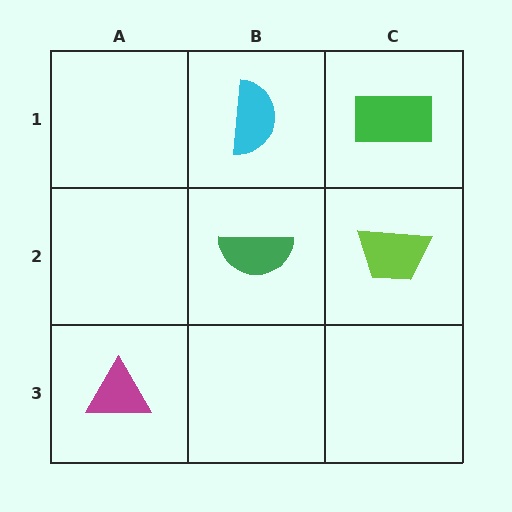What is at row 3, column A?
A magenta triangle.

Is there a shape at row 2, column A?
No, that cell is empty.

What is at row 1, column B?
A cyan semicircle.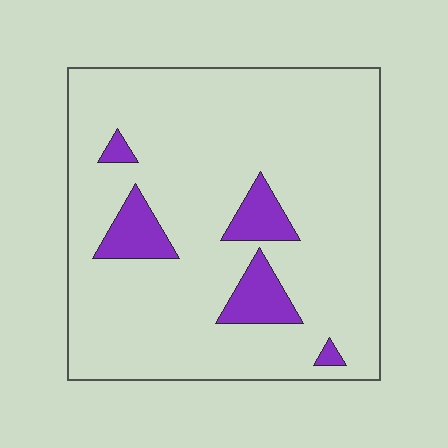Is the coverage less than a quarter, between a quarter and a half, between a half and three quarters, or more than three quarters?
Less than a quarter.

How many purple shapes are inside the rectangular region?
5.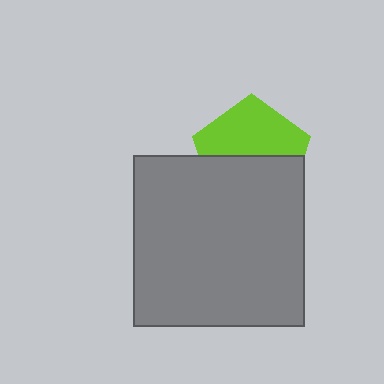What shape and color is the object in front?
The object in front is a gray square.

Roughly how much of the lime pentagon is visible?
About half of it is visible (roughly 51%).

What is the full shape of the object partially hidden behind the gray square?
The partially hidden object is a lime pentagon.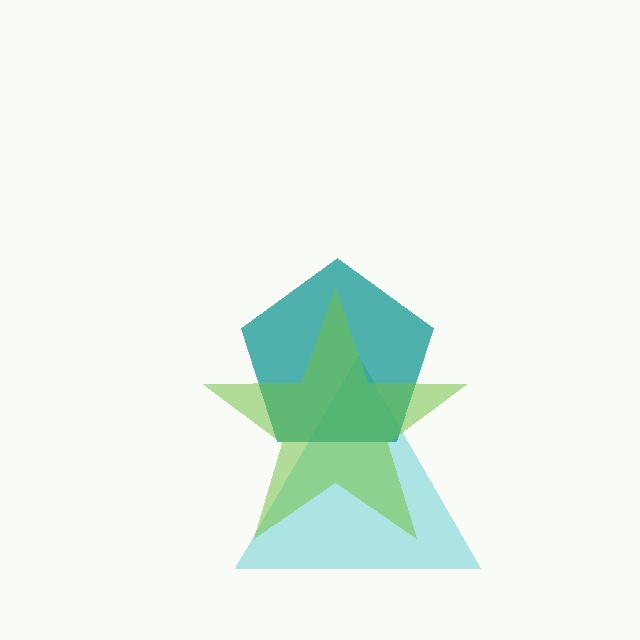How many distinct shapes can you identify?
There are 3 distinct shapes: a cyan triangle, a teal pentagon, a lime star.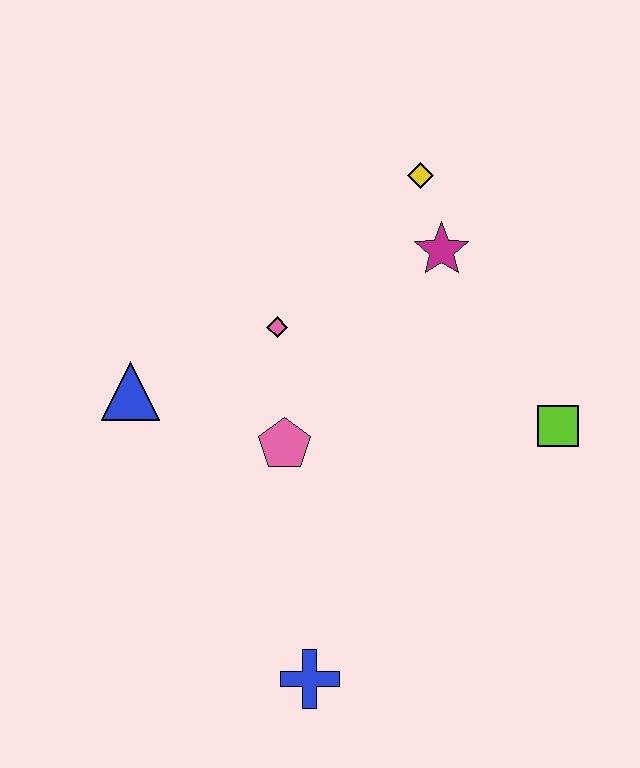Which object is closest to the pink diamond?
The pink pentagon is closest to the pink diamond.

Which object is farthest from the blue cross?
The yellow diamond is farthest from the blue cross.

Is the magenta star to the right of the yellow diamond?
Yes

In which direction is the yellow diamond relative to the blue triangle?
The yellow diamond is to the right of the blue triangle.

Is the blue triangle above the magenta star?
No